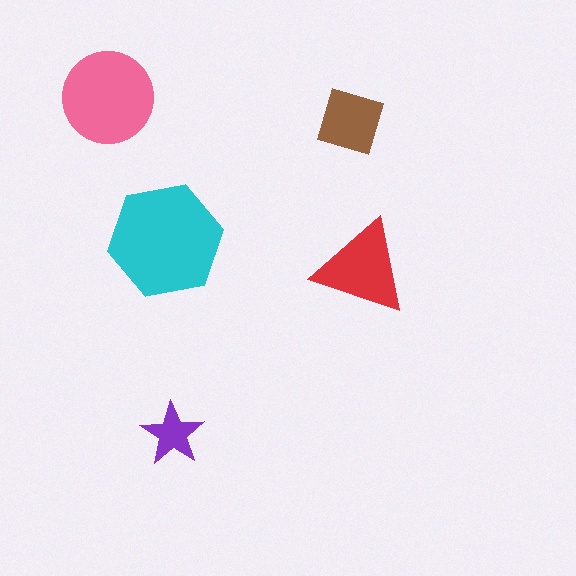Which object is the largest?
The cyan hexagon.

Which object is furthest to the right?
The red triangle is rightmost.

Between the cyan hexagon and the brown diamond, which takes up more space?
The cyan hexagon.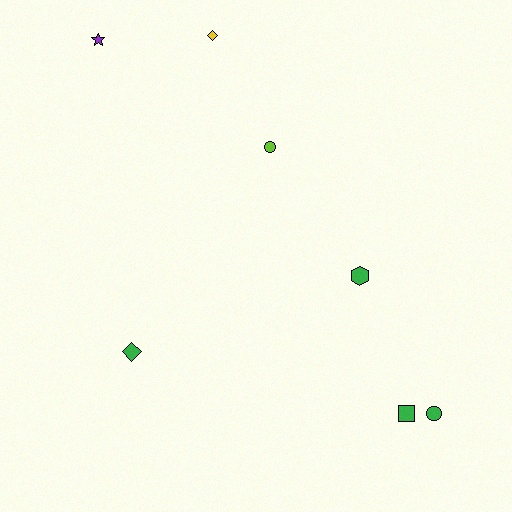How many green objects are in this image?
There are 4 green objects.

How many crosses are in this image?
There are no crosses.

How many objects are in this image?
There are 7 objects.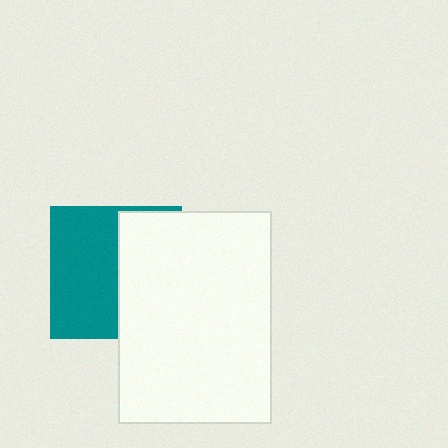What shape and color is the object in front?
The object in front is a white rectangle.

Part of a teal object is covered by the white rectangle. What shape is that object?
It is a square.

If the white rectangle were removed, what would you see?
You would see the complete teal square.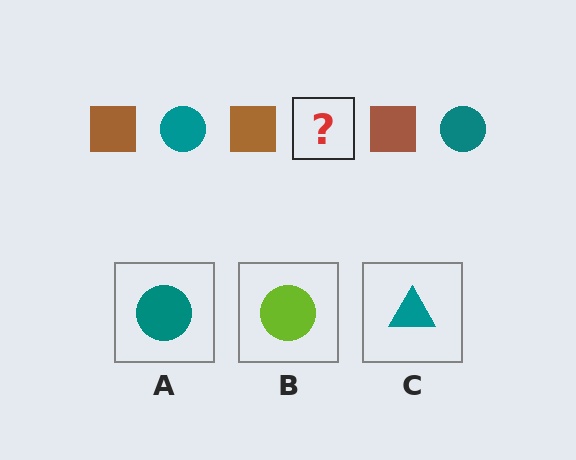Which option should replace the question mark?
Option A.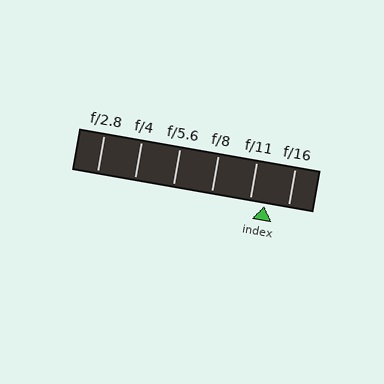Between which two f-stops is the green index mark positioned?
The index mark is between f/11 and f/16.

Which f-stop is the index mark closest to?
The index mark is closest to f/11.